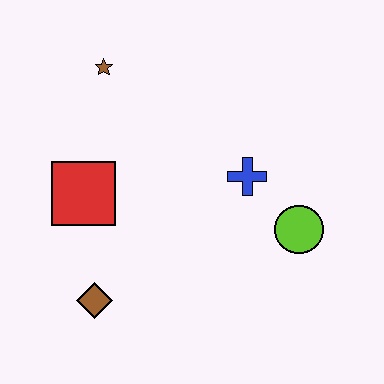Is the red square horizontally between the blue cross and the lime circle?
No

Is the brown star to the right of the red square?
Yes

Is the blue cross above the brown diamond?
Yes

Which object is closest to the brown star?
The red square is closest to the brown star.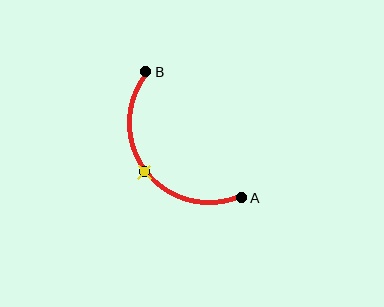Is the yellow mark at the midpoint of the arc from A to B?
Yes. The yellow mark lies on the arc at equal arc-length from both A and B — it is the arc midpoint.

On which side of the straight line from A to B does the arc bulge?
The arc bulges below and to the left of the straight line connecting A and B.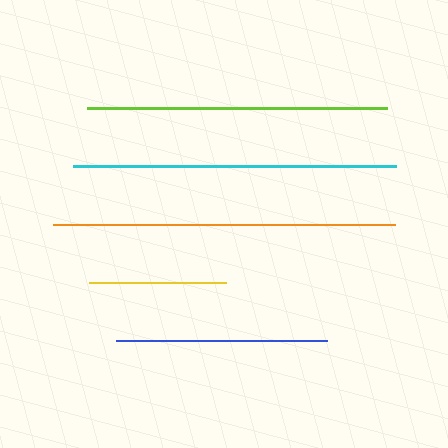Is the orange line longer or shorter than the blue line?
The orange line is longer than the blue line.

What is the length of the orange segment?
The orange segment is approximately 342 pixels long.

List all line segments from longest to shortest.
From longest to shortest: orange, cyan, lime, blue, yellow.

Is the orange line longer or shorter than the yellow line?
The orange line is longer than the yellow line.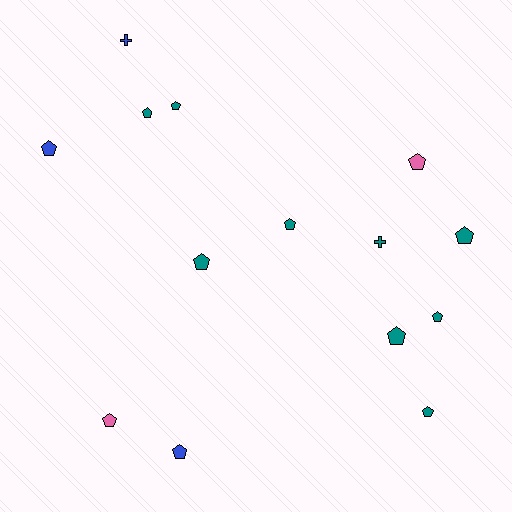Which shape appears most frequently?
Pentagon, with 12 objects.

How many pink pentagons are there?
There are 2 pink pentagons.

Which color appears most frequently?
Teal, with 9 objects.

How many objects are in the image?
There are 14 objects.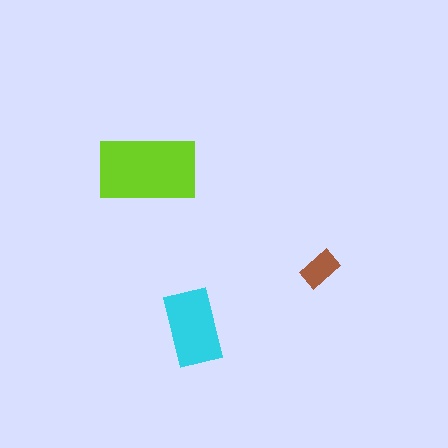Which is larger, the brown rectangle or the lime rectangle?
The lime one.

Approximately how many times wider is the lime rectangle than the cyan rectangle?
About 1.5 times wider.